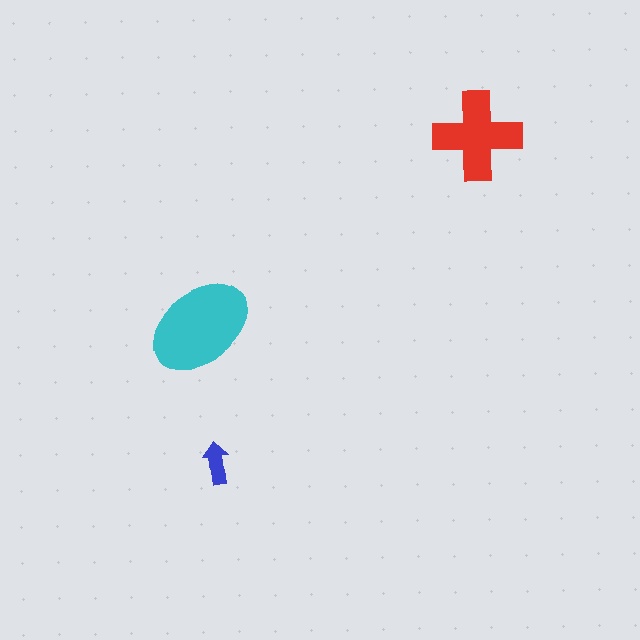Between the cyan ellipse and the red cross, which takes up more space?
The cyan ellipse.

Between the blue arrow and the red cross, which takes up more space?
The red cross.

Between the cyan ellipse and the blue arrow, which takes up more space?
The cyan ellipse.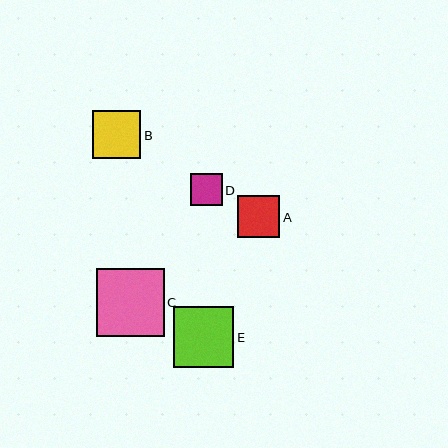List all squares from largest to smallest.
From largest to smallest: C, E, B, A, D.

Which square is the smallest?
Square D is the smallest with a size of approximately 32 pixels.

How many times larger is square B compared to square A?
Square B is approximately 1.1 times the size of square A.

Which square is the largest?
Square C is the largest with a size of approximately 68 pixels.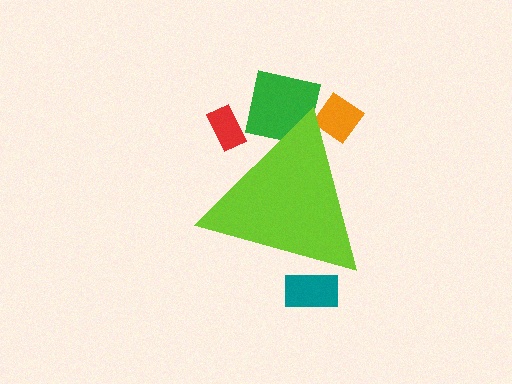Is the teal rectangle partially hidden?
Yes, the teal rectangle is partially hidden behind the lime triangle.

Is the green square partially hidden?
Yes, the green square is partially hidden behind the lime triangle.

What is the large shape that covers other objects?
A lime triangle.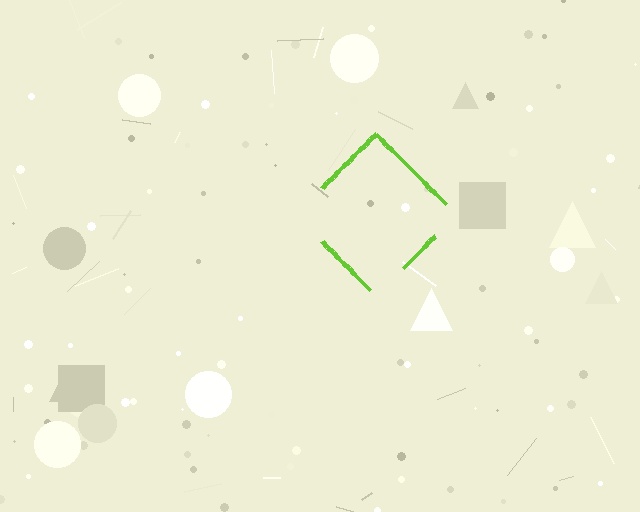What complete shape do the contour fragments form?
The contour fragments form a diamond.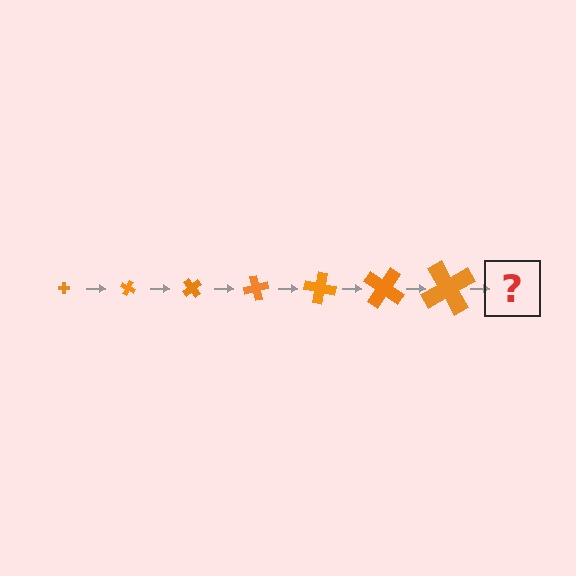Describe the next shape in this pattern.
It should be a cross, larger than the previous one and rotated 175 degrees from the start.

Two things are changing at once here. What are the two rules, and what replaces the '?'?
The two rules are that the cross grows larger each step and it rotates 25 degrees each step. The '?' should be a cross, larger than the previous one and rotated 175 degrees from the start.